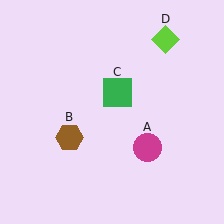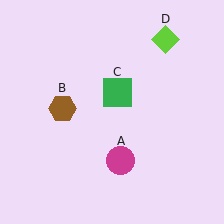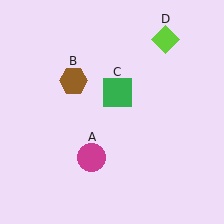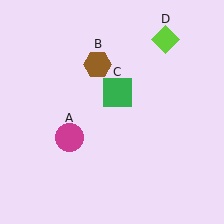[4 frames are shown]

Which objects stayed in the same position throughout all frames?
Green square (object C) and lime diamond (object D) remained stationary.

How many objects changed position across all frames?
2 objects changed position: magenta circle (object A), brown hexagon (object B).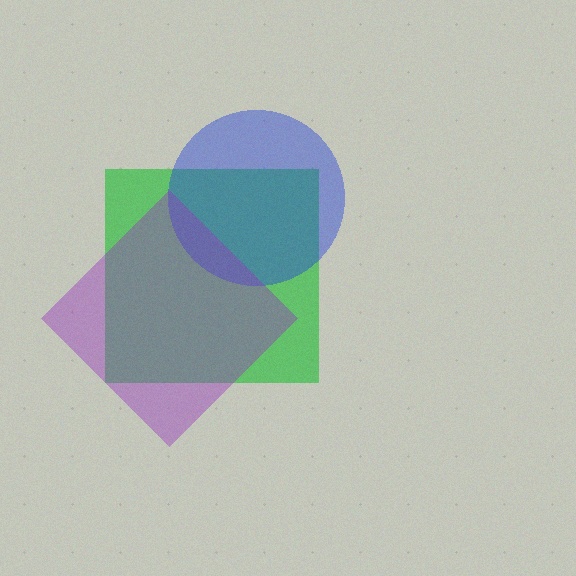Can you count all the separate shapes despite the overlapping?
Yes, there are 3 separate shapes.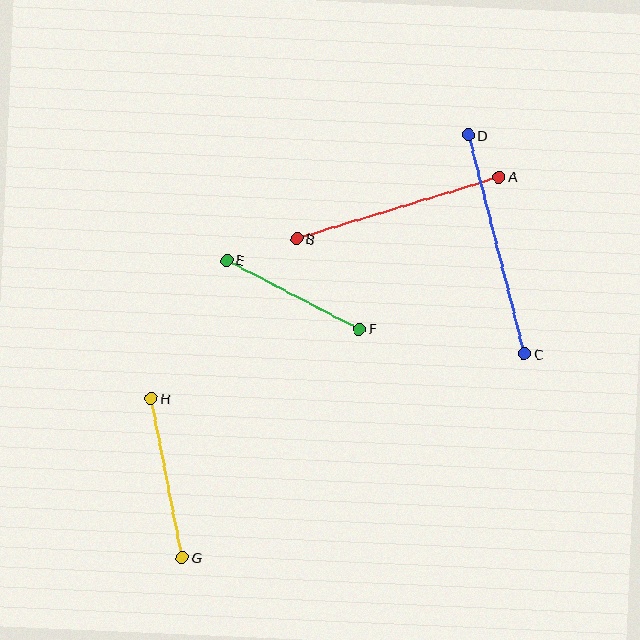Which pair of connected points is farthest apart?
Points C and D are farthest apart.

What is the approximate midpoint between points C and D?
The midpoint is at approximately (496, 244) pixels.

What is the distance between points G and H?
The distance is approximately 162 pixels.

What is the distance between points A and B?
The distance is approximately 212 pixels.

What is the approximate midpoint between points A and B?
The midpoint is at approximately (398, 208) pixels.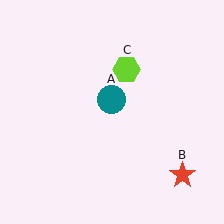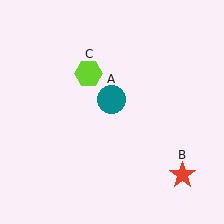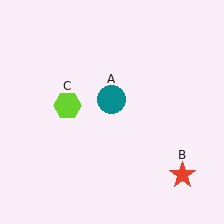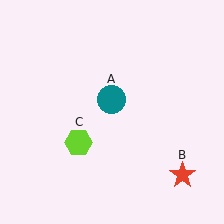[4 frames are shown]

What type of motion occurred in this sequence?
The lime hexagon (object C) rotated counterclockwise around the center of the scene.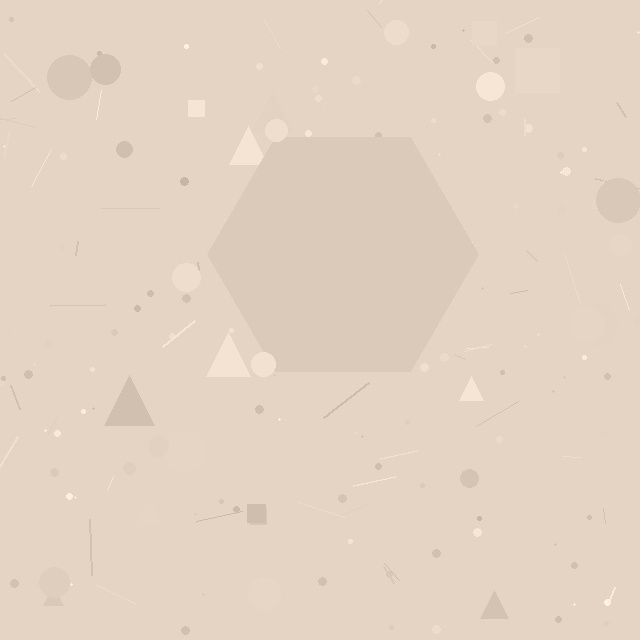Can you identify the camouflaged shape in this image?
The camouflaged shape is a hexagon.